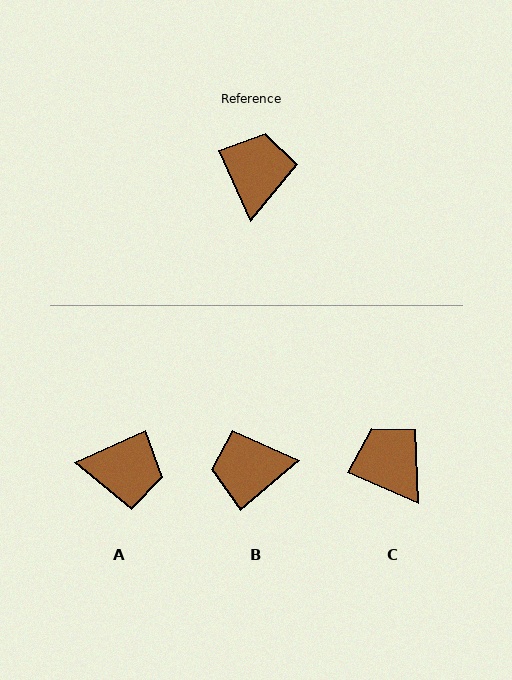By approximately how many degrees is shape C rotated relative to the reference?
Approximately 42 degrees counter-clockwise.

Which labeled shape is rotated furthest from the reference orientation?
B, about 105 degrees away.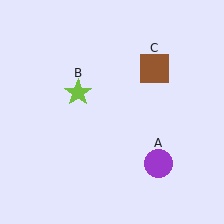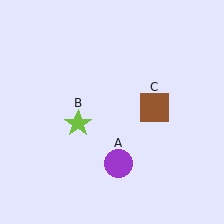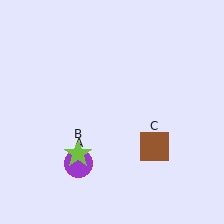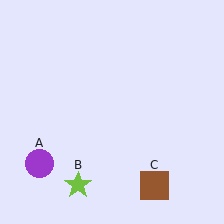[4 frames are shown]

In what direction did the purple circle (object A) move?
The purple circle (object A) moved left.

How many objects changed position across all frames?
3 objects changed position: purple circle (object A), lime star (object B), brown square (object C).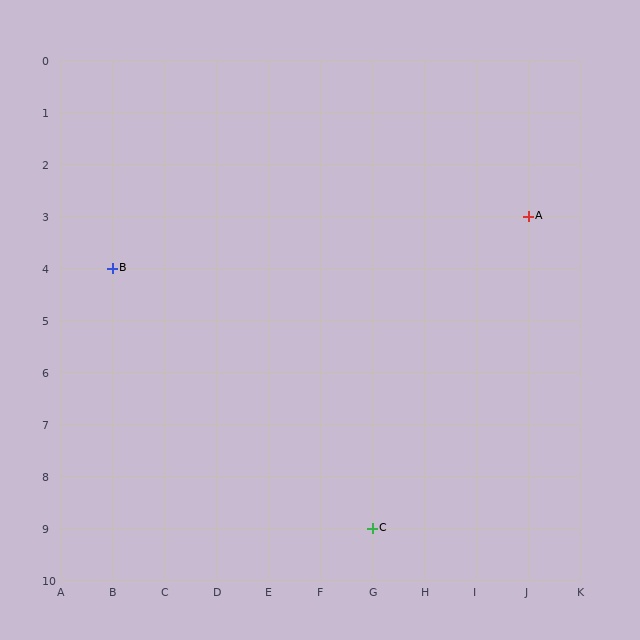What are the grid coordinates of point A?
Point A is at grid coordinates (J, 3).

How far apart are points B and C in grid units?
Points B and C are 5 columns and 5 rows apart (about 7.1 grid units diagonally).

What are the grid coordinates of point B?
Point B is at grid coordinates (B, 4).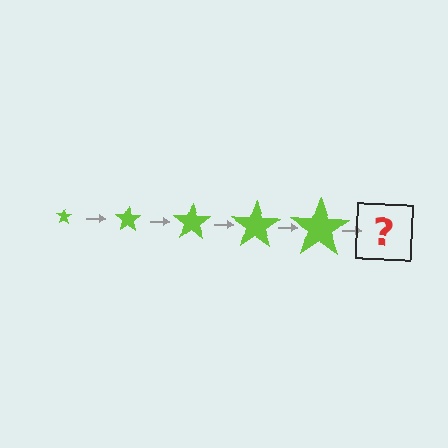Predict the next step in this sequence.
The next step is a lime star, larger than the previous one.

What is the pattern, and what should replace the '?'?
The pattern is that the star gets progressively larger each step. The '?' should be a lime star, larger than the previous one.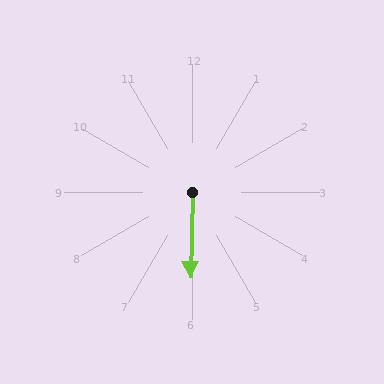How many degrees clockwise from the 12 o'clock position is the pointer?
Approximately 181 degrees.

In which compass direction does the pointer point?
South.